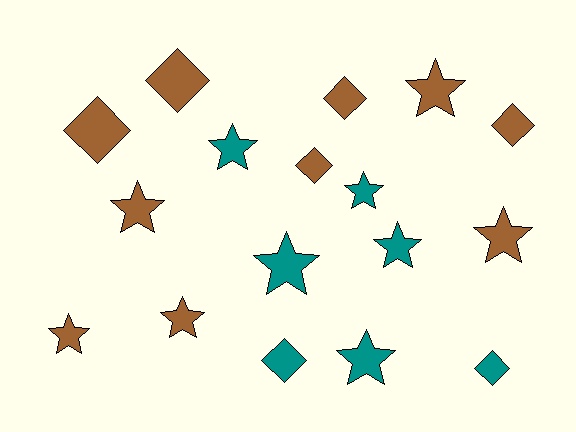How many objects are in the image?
There are 17 objects.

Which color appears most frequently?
Brown, with 10 objects.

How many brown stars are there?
There are 5 brown stars.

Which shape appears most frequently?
Star, with 10 objects.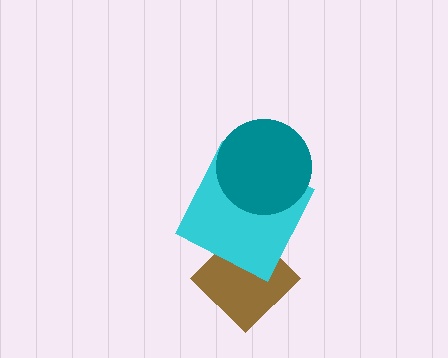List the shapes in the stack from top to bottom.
From top to bottom: the teal circle, the cyan square, the brown diamond.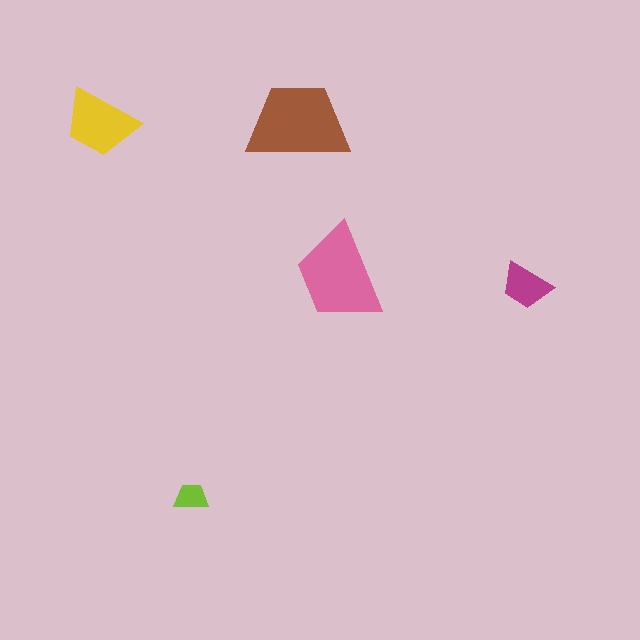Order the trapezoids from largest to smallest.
the brown one, the pink one, the yellow one, the magenta one, the lime one.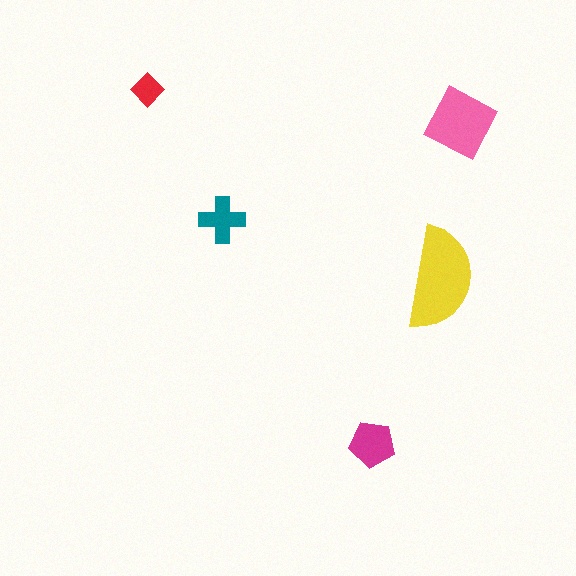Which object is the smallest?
The red diamond.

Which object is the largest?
The yellow semicircle.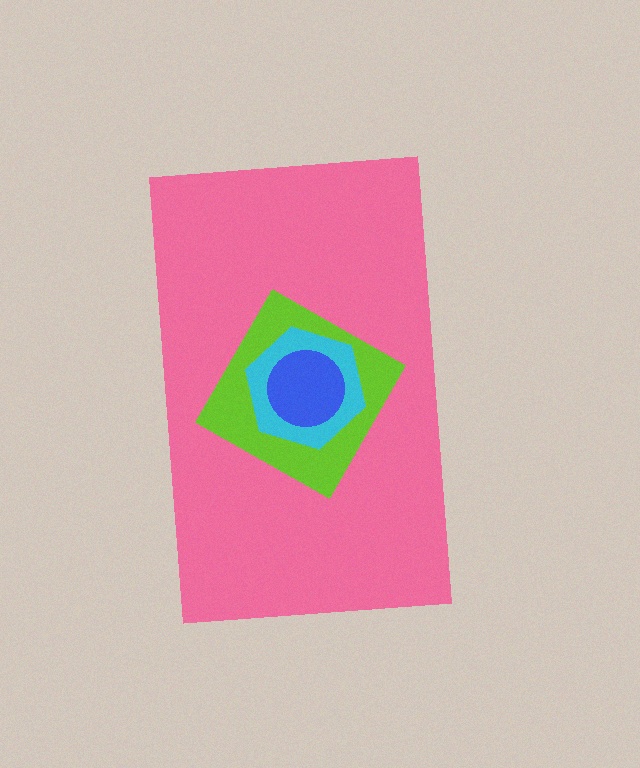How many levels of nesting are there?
4.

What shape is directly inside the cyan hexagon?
The blue circle.